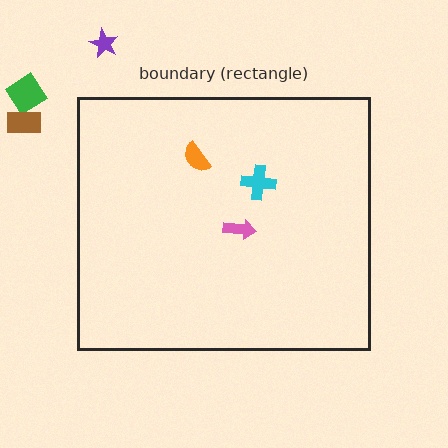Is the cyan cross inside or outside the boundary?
Inside.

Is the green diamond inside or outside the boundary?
Outside.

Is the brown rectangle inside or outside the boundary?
Outside.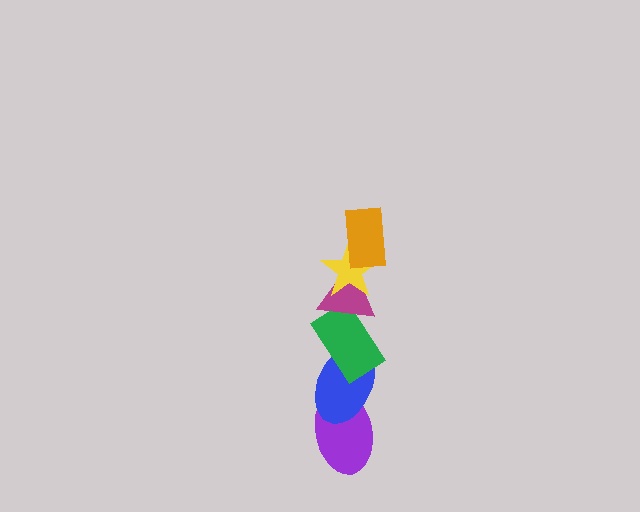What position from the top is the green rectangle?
The green rectangle is 4th from the top.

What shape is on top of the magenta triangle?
The yellow star is on top of the magenta triangle.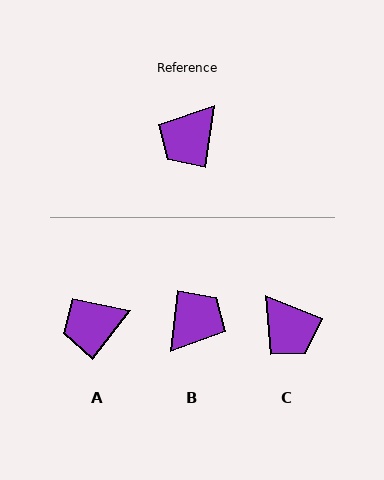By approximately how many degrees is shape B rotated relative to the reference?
Approximately 179 degrees clockwise.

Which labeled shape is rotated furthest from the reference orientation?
B, about 179 degrees away.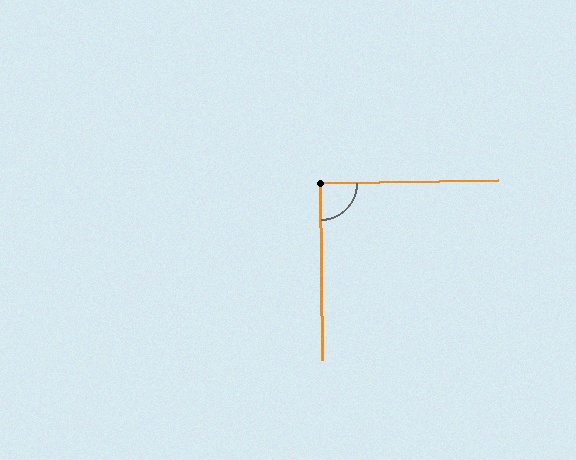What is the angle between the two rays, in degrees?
Approximately 90 degrees.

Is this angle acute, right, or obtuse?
It is approximately a right angle.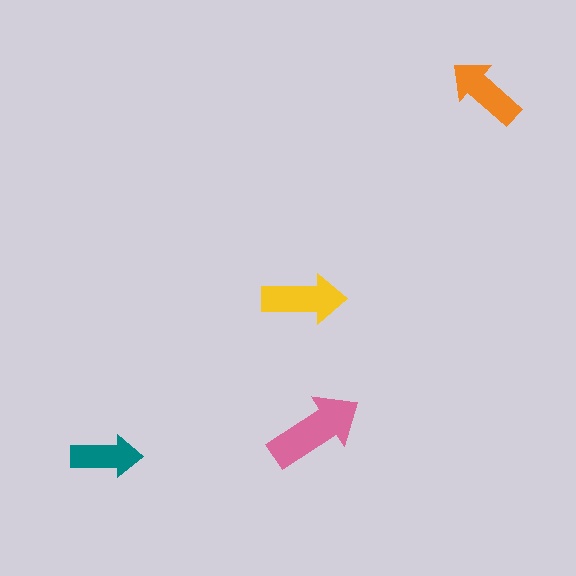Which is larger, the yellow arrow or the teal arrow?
The yellow one.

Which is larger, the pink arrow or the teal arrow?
The pink one.